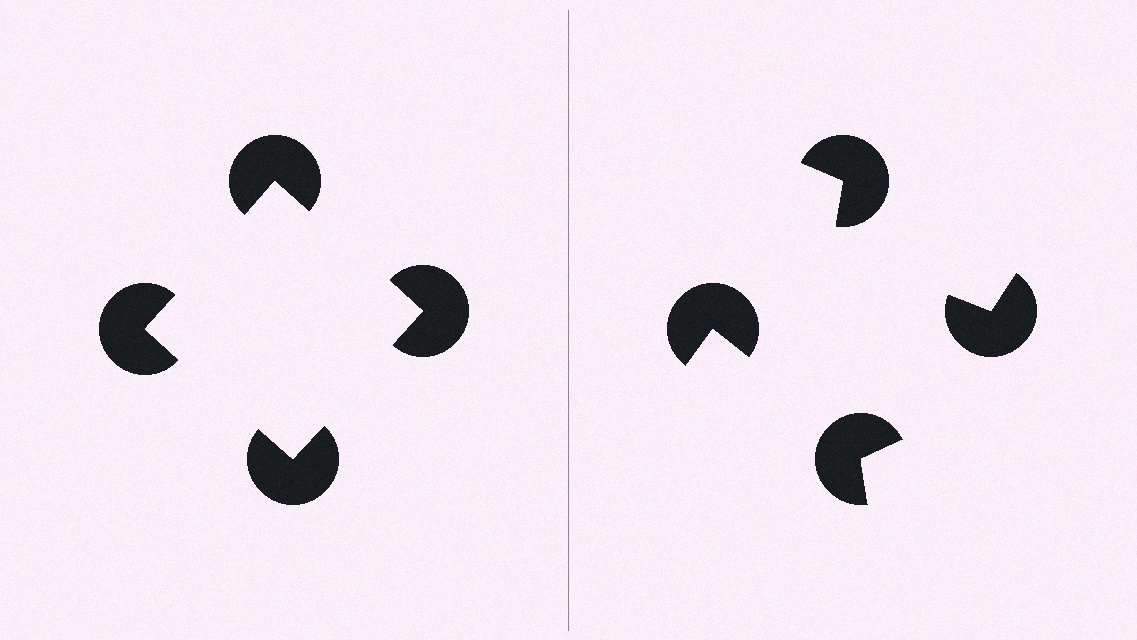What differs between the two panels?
The pac-man discs are positioned identically on both sides; only the wedge orientations differ. On the left they align to a square; on the right they are misaligned.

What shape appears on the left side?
An illusory square.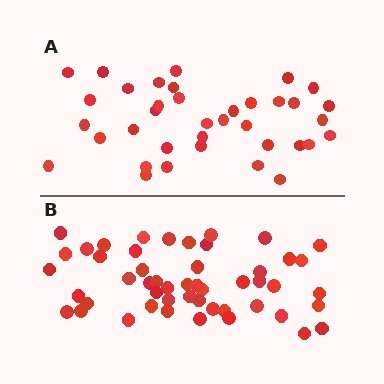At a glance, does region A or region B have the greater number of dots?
Region B (the bottom region) has more dots.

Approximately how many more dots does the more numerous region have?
Region B has approximately 15 more dots than region A.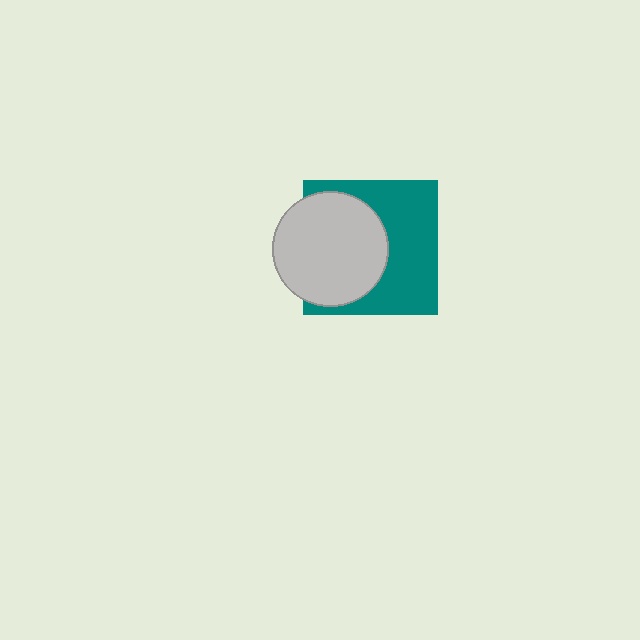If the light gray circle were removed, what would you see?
You would see the complete teal square.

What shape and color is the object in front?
The object in front is a light gray circle.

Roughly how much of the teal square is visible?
About half of it is visible (roughly 54%).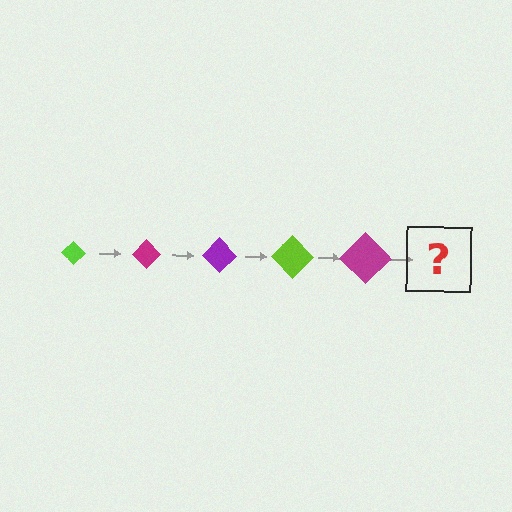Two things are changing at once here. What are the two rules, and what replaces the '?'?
The two rules are that the diamond grows larger each step and the color cycles through lime, magenta, and purple. The '?' should be a purple diamond, larger than the previous one.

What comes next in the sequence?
The next element should be a purple diamond, larger than the previous one.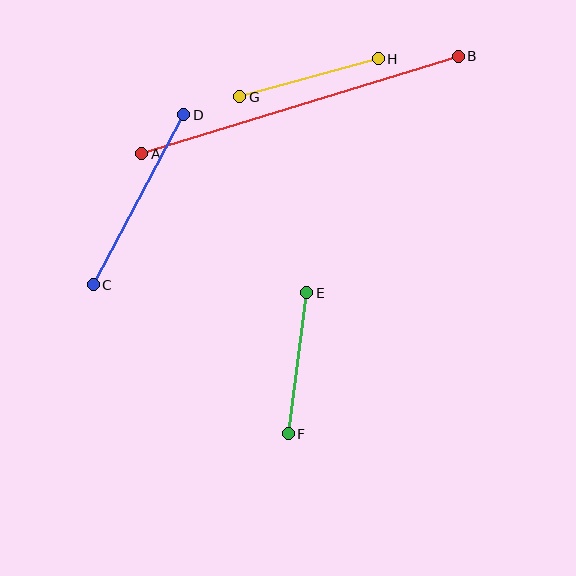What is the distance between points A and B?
The distance is approximately 331 pixels.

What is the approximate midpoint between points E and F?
The midpoint is at approximately (297, 363) pixels.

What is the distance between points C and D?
The distance is approximately 193 pixels.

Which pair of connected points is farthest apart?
Points A and B are farthest apart.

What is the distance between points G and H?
The distance is approximately 144 pixels.